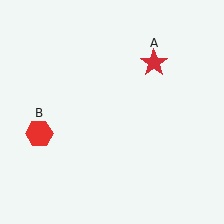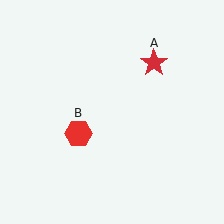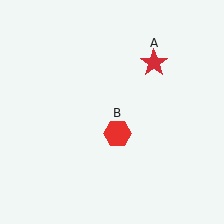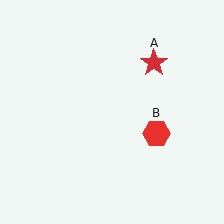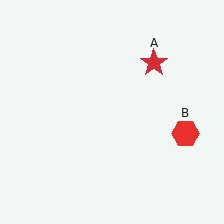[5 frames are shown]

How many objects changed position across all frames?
1 object changed position: red hexagon (object B).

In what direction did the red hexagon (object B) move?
The red hexagon (object B) moved right.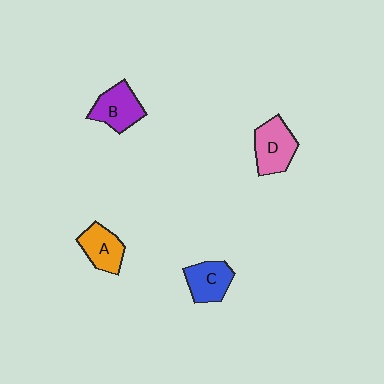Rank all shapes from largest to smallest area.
From largest to smallest: D (pink), B (purple), A (orange), C (blue).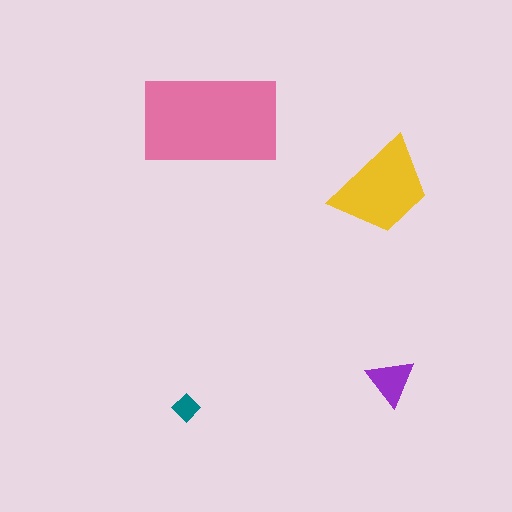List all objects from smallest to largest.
The teal diamond, the purple triangle, the yellow trapezoid, the pink rectangle.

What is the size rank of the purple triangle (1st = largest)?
3rd.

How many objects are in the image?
There are 4 objects in the image.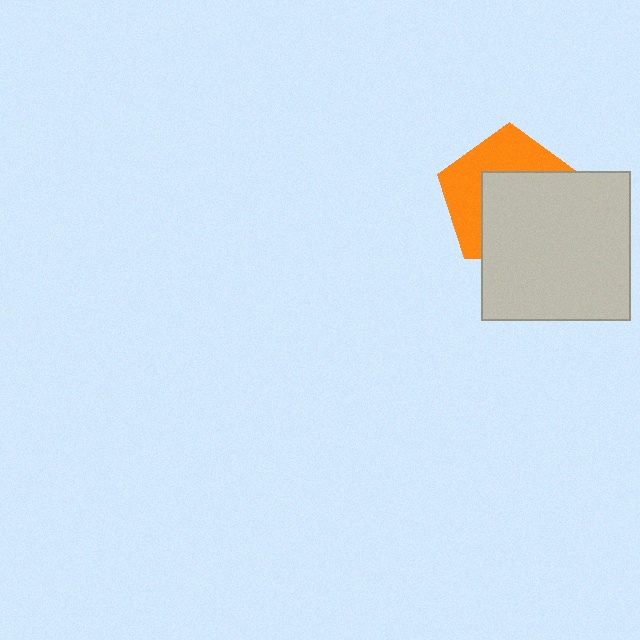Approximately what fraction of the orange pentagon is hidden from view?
Roughly 55% of the orange pentagon is hidden behind the light gray square.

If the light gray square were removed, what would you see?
You would see the complete orange pentagon.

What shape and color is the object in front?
The object in front is a light gray square.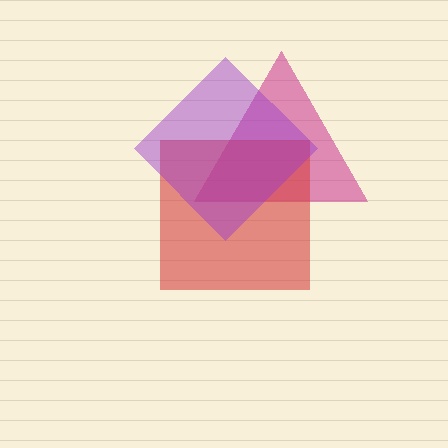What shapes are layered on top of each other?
The layered shapes are: a magenta triangle, a red square, a purple diamond.